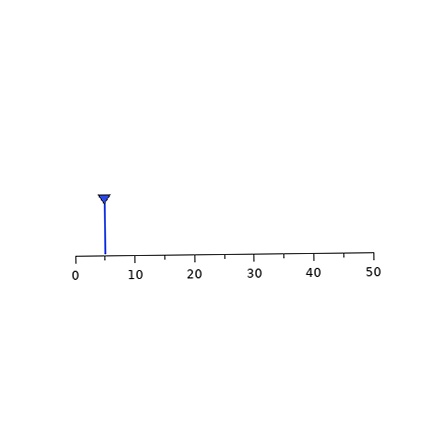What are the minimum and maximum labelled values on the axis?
The axis runs from 0 to 50.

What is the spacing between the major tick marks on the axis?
The major ticks are spaced 10 apart.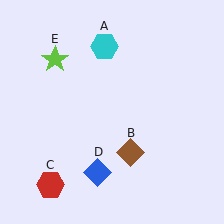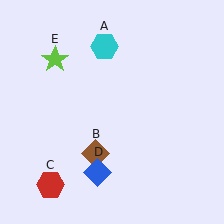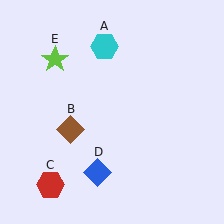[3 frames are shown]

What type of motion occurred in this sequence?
The brown diamond (object B) rotated clockwise around the center of the scene.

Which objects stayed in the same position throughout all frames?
Cyan hexagon (object A) and red hexagon (object C) and blue diamond (object D) and lime star (object E) remained stationary.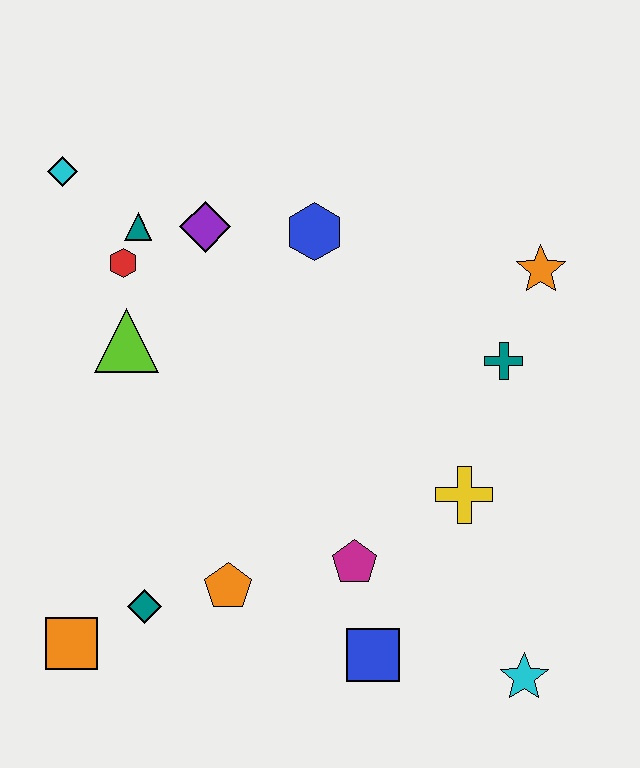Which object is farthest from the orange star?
The orange square is farthest from the orange star.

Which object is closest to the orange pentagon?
The teal diamond is closest to the orange pentagon.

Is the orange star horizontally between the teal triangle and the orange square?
No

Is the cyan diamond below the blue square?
No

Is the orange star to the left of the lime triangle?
No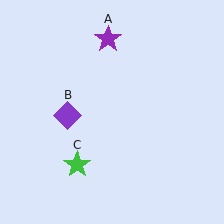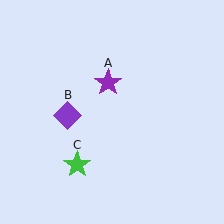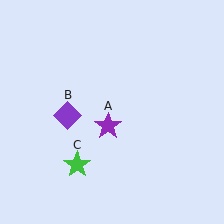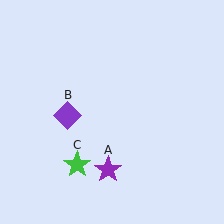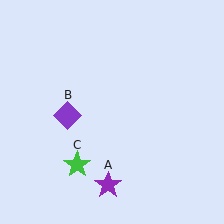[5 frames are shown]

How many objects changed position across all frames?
1 object changed position: purple star (object A).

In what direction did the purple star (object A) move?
The purple star (object A) moved down.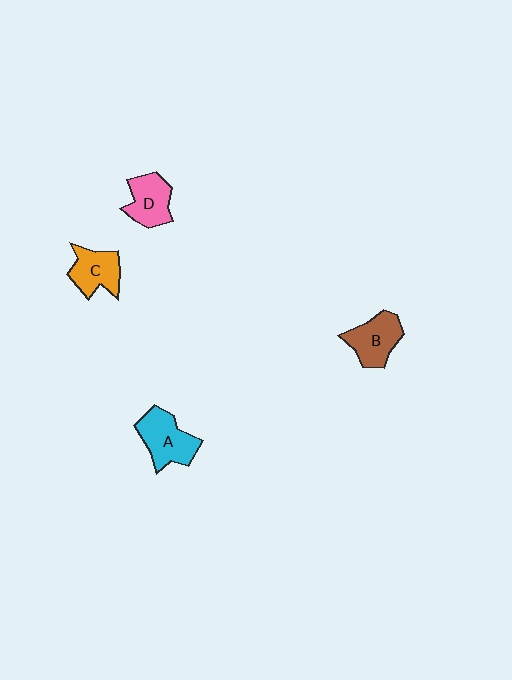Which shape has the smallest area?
Shape D (pink).